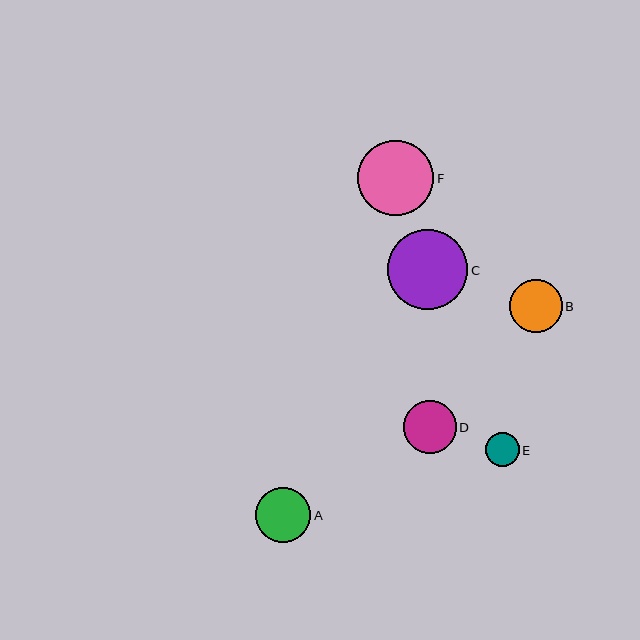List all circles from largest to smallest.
From largest to smallest: C, F, A, B, D, E.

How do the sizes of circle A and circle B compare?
Circle A and circle B are approximately the same size.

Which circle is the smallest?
Circle E is the smallest with a size of approximately 34 pixels.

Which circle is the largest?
Circle C is the largest with a size of approximately 81 pixels.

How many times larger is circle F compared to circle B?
Circle F is approximately 1.4 times the size of circle B.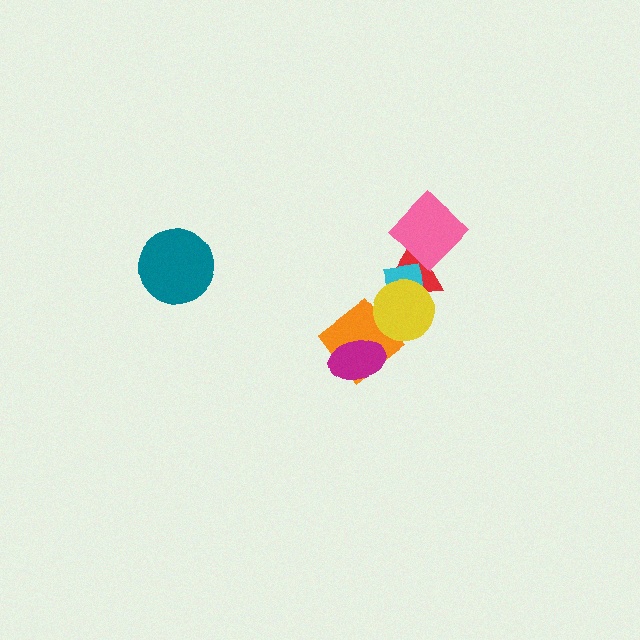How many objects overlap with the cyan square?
3 objects overlap with the cyan square.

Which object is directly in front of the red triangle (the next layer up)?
The cyan square is directly in front of the red triangle.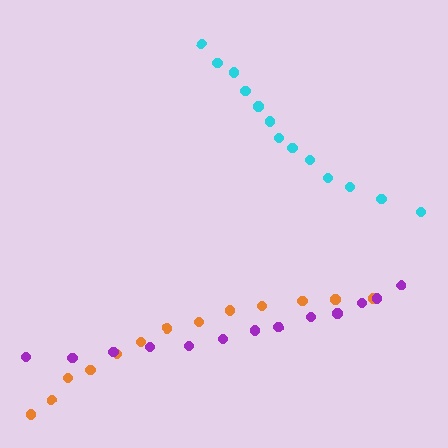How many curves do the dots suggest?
There are 3 distinct paths.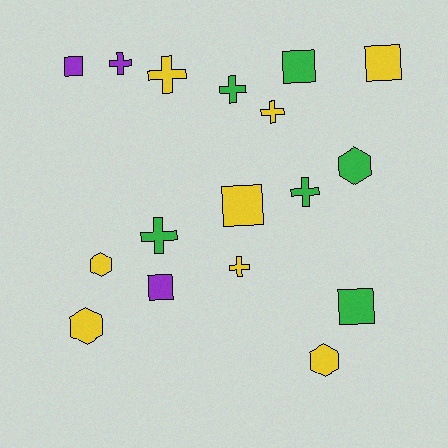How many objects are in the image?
There are 17 objects.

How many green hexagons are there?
There is 1 green hexagon.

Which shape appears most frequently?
Cross, with 7 objects.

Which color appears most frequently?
Yellow, with 8 objects.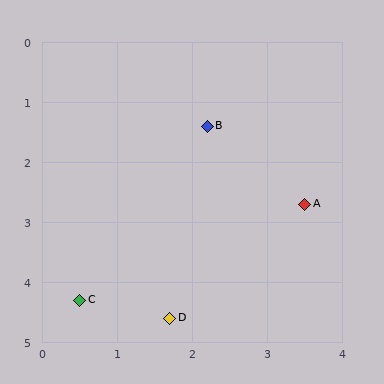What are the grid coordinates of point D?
Point D is at approximately (1.7, 4.6).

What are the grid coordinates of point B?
Point B is at approximately (2.2, 1.4).